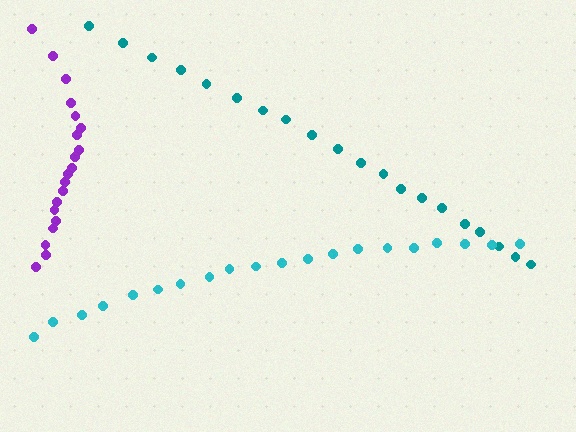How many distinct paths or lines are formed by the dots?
There are 3 distinct paths.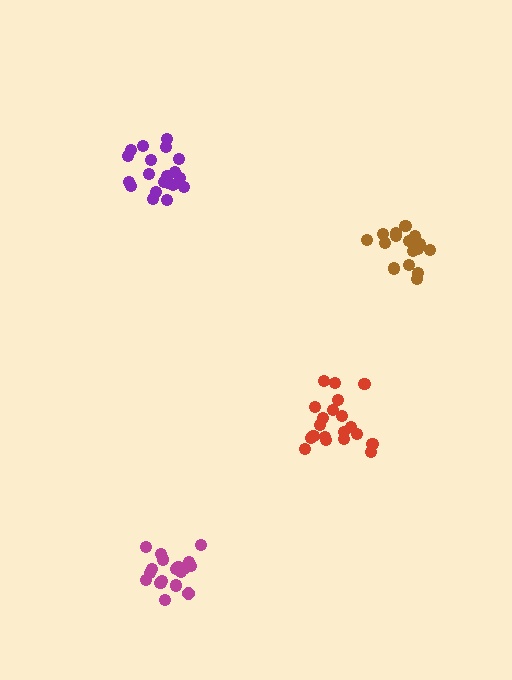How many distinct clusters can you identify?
There are 4 distinct clusters.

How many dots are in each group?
Group 1: 16 dots, Group 2: 20 dots, Group 3: 18 dots, Group 4: 20 dots (74 total).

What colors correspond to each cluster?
The clusters are colored: brown, red, magenta, purple.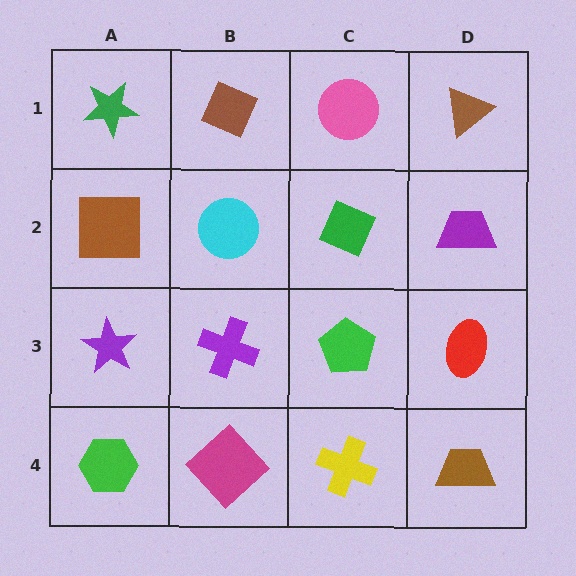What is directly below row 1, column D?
A purple trapezoid.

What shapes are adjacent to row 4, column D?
A red ellipse (row 3, column D), a yellow cross (row 4, column C).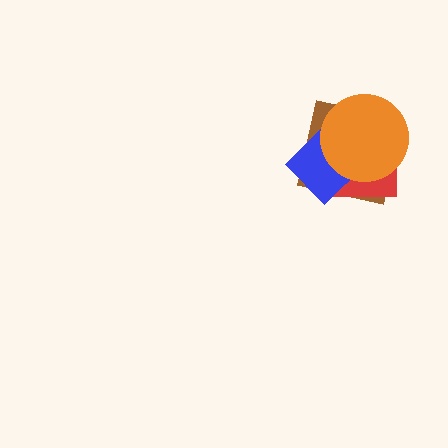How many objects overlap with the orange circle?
3 objects overlap with the orange circle.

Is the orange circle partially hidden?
No, no other shape covers it.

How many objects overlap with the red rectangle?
3 objects overlap with the red rectangle.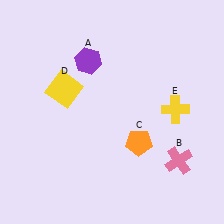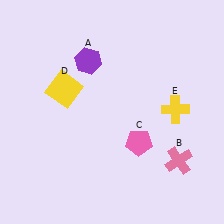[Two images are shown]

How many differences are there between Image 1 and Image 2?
There is 1 difference between the two images.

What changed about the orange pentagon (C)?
In Image 1, C is orange. In Image 2, it changed to pink.